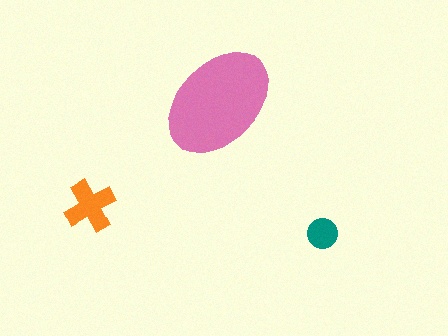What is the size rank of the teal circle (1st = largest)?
3rd.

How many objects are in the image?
There are 3 objects in the image.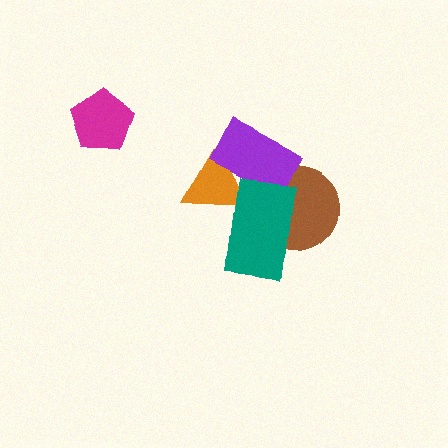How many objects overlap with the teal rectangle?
3 objects overlap with the teal rectangle.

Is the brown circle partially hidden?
Yes, it is partially covered by another shape.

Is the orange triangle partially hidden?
Yes, it is partially covered by another shape.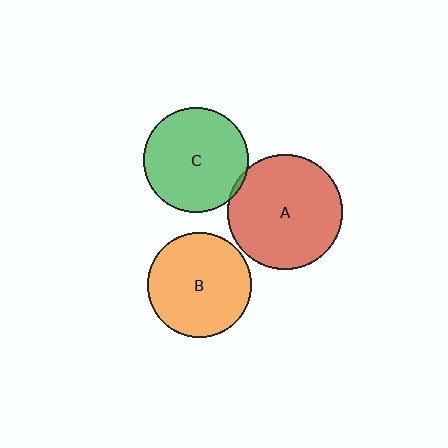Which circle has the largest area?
Circle A (red).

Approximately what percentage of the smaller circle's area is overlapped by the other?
Approximately 5%.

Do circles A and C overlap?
Yes.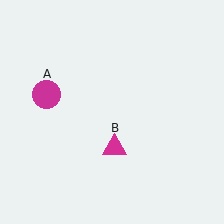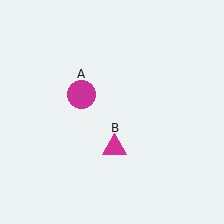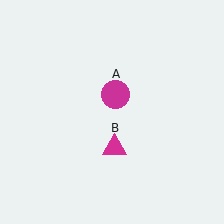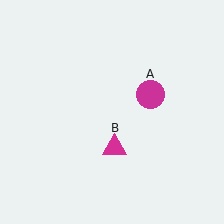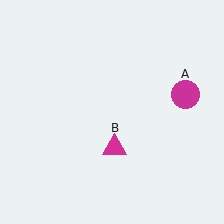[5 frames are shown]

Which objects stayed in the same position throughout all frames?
Magenta triangle (object B) remained stationary.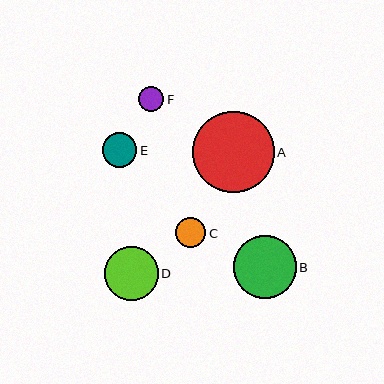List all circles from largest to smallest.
From largest to smallest: A, B, D, E, C, F.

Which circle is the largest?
Circle A is the largest with a size of approximately 81 pixels.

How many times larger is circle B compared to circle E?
Circle B is approximately 1.8 times the size of circle E.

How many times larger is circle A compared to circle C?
Circle A is approximately 2.7 times the size of circle C.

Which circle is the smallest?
Circle F is the smallest with a size of approximately 25 pixels.